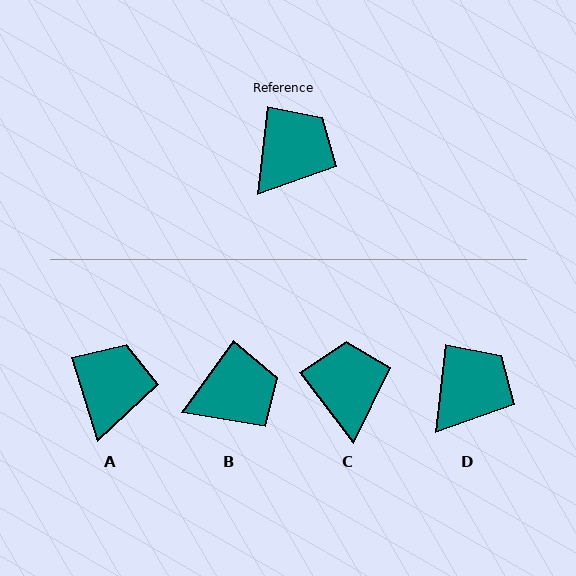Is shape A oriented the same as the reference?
No, it is off by about 24 degrees.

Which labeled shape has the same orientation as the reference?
D.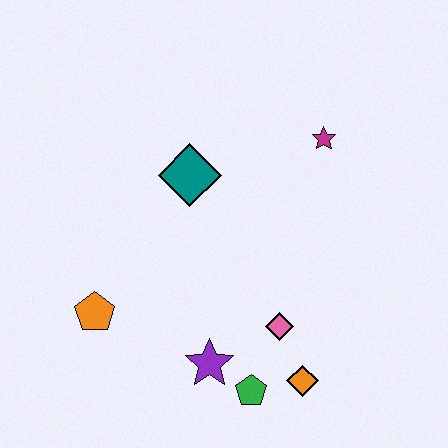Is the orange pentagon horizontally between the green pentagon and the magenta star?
No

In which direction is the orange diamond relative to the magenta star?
The orange diamond is below the magenta star.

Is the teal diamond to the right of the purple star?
No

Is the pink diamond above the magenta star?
No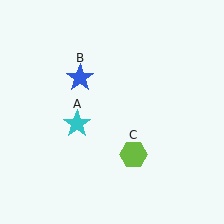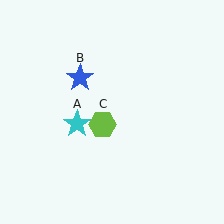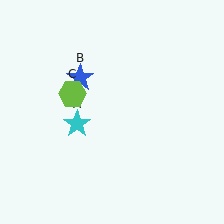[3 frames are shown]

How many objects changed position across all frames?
1 object changed position: lime hexagon (object C).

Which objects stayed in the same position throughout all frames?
Cyan star (object A) and blue star (object B) remained stationary.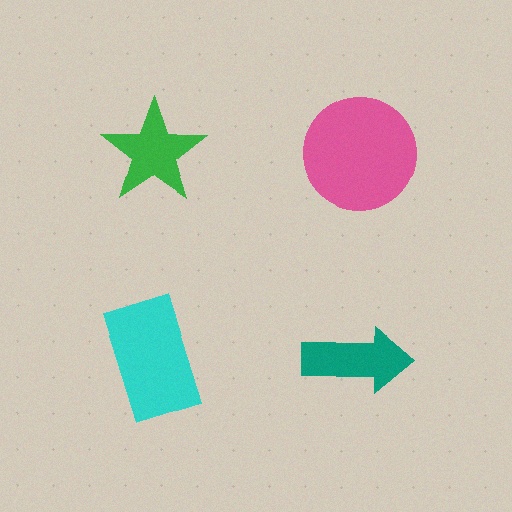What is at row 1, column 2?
A pink circle.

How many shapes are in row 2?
2 shapes.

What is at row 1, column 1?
A green star.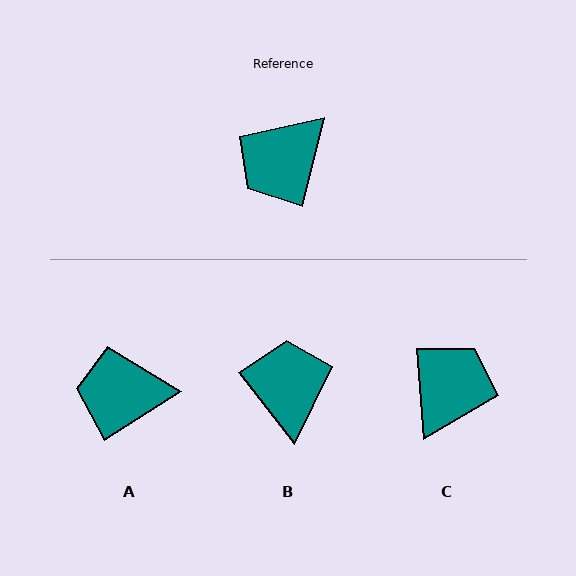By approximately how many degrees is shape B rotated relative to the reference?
Approximately 128 degrees clockwise.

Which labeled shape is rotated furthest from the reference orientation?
C, about 162 degrees away.